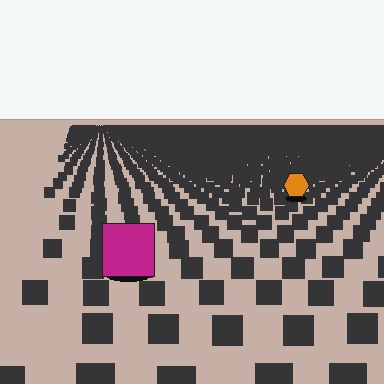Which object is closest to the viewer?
The magenta square is closest. The texture marks near it are larger and more spread out.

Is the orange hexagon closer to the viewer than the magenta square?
No. The magenta square is closer — you can tell from the texture gradient: the ground texture is coarser near it.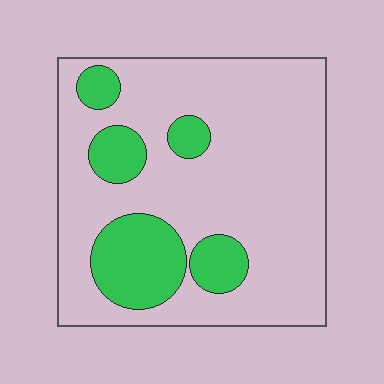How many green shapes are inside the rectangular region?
5.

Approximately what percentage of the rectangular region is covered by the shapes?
Approximately 20%.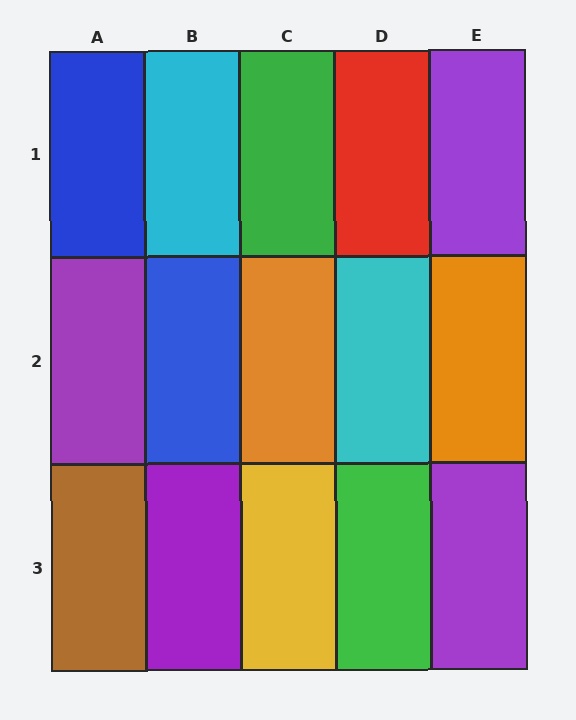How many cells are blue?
2 cells are blue.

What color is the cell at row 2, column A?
Purple.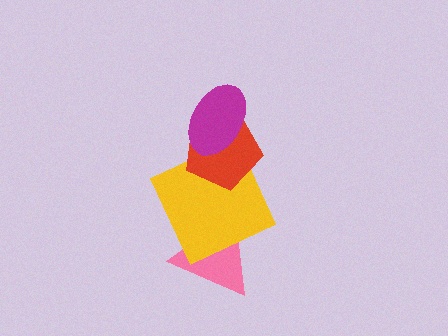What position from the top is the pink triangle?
The pink triangle is 4th from the top.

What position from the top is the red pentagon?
The red pentagon is 2nd from the top.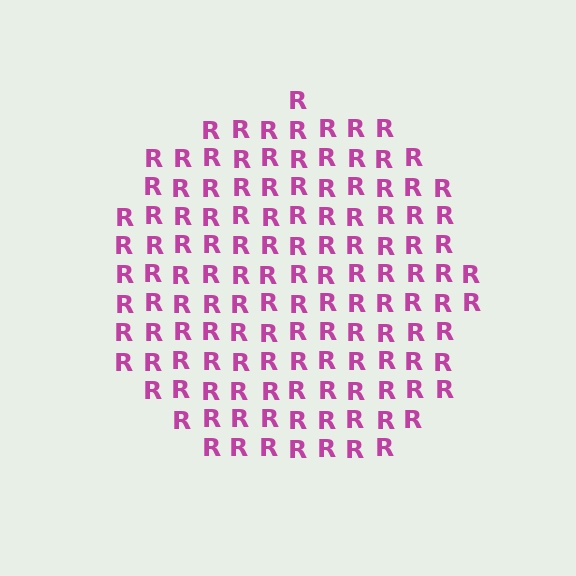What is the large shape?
The large shape is a circle.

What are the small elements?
The small elements are letter R's.